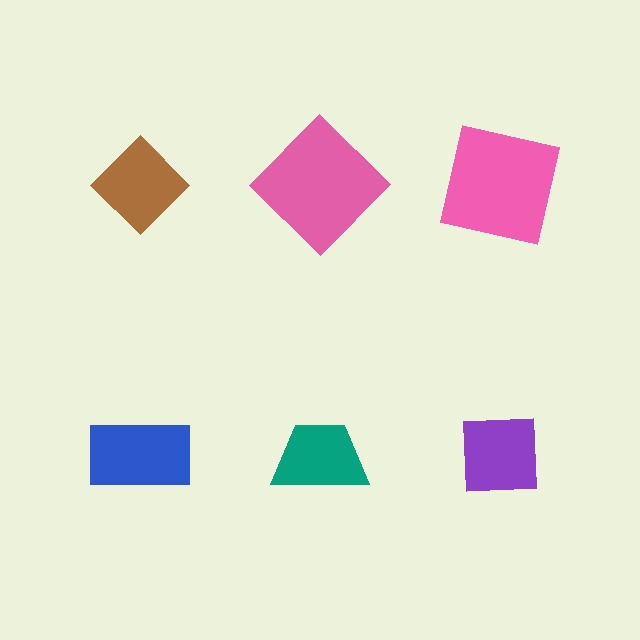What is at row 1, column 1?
A brown diamond.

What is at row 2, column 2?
A teal trapezoid.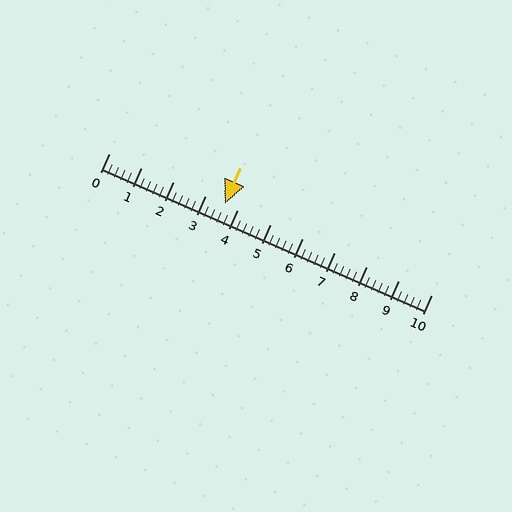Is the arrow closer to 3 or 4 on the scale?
The arrow is closer to 4.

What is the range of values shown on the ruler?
The ruler shows values from 0 to 10.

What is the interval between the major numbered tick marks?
The major tick marks are spaced 1 units apart.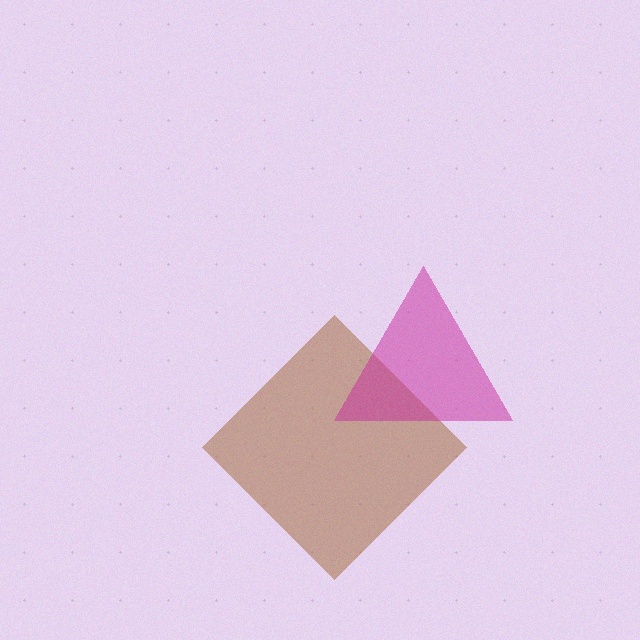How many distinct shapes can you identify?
There are 2 distinct shapes: a brown diamond, a magenta triangle.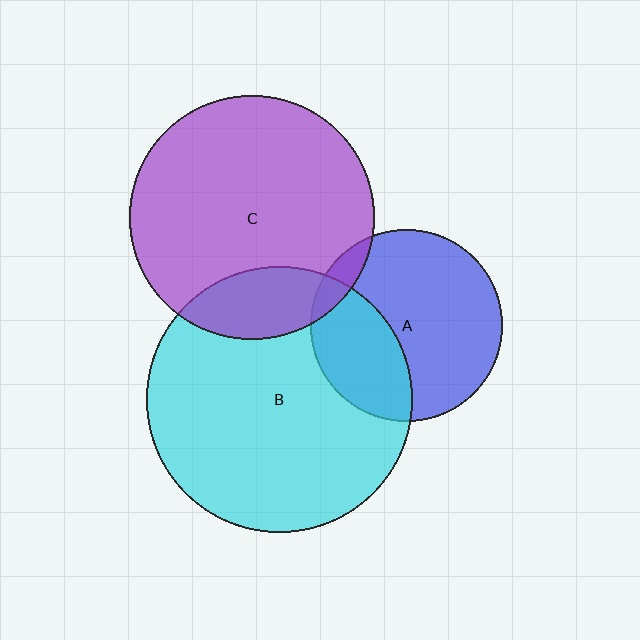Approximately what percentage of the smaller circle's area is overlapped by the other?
Approximately 35%.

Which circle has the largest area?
Circle B (cyan).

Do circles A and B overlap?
Yes.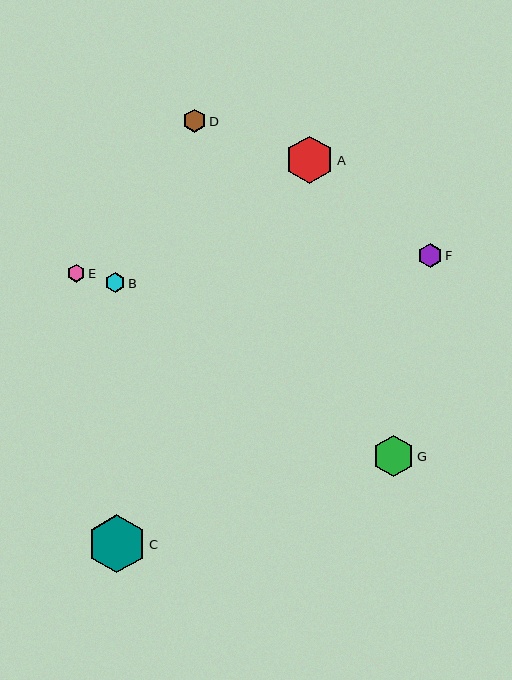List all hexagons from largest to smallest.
From largest to smallest: C, A, G, F, D, B, E.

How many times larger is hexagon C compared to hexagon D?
Hexagon C is approximately 2.5 times the size of hexagon D.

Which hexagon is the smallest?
Hexagon E is the smallest with a size of approximately 18 pixels.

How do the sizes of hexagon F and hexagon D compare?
Hexagon F and hexagon D are approximately the same size.